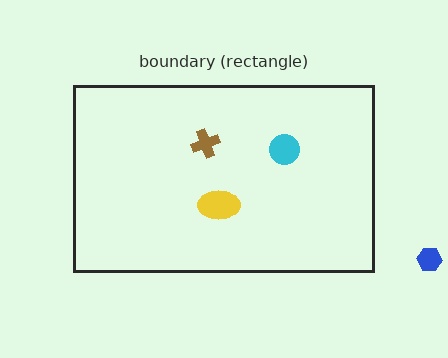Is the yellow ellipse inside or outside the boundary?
Inside.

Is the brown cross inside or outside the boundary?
Inside.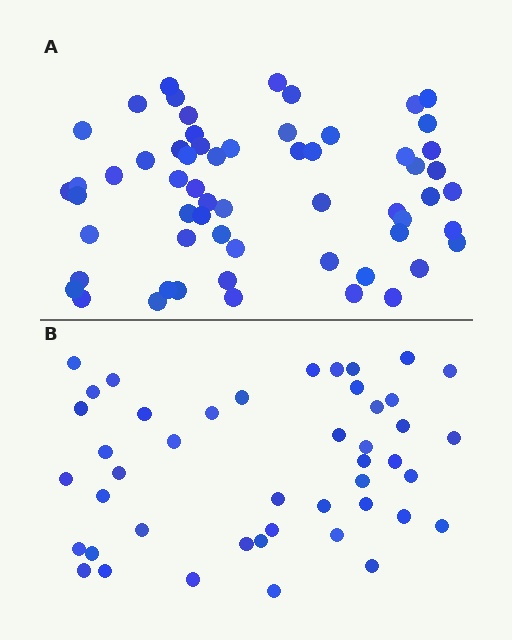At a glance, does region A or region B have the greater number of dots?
Region A (the top region) has more dots.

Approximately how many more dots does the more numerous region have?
Region A has approximately 15 more dots than region B.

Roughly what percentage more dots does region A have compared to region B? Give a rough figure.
About 35% more.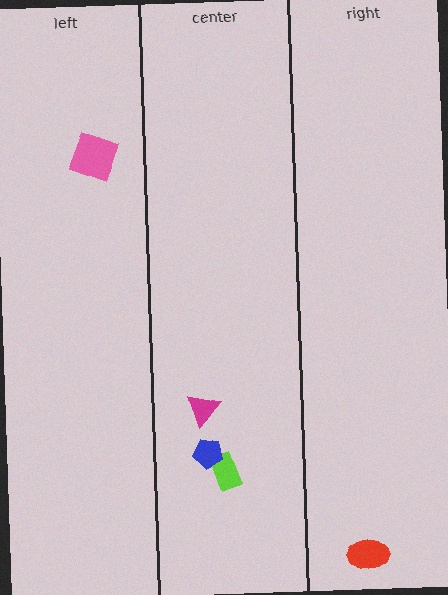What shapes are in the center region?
The lime rectangle, the blue pentagon, the magenta triangle.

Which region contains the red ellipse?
The right region.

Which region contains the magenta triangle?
The center region.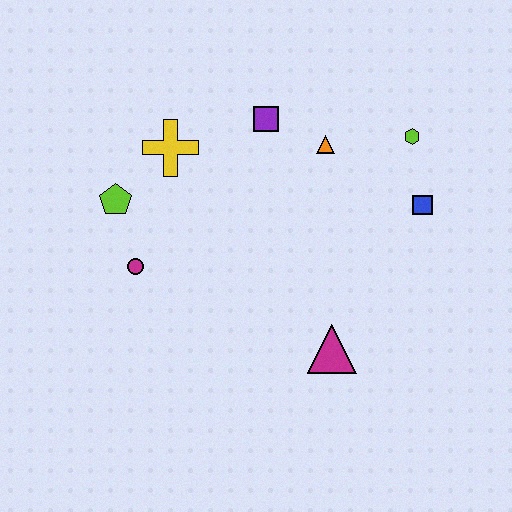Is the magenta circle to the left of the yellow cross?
Yes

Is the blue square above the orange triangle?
No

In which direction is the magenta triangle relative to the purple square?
The magenta triangle is below the purple square.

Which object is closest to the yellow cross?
The lime pentagon is closest to the yellow cross.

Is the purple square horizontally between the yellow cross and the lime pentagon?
No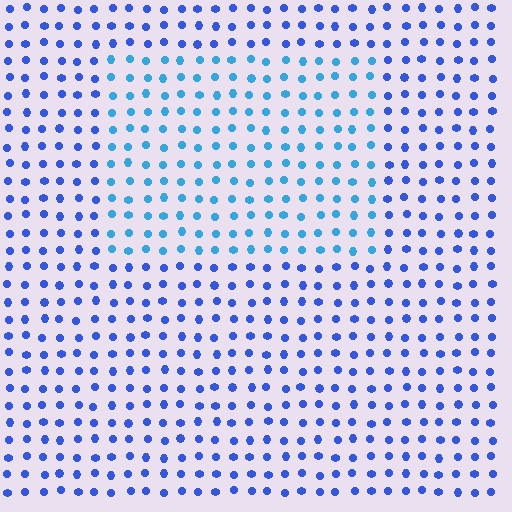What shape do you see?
I see a rectangle.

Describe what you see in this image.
The image is filled with small blue elements in a uniform arrangement. A rectangle-shaped region is visible where the elements are tinted to a slightly different hue, forming a subtle color boundary.